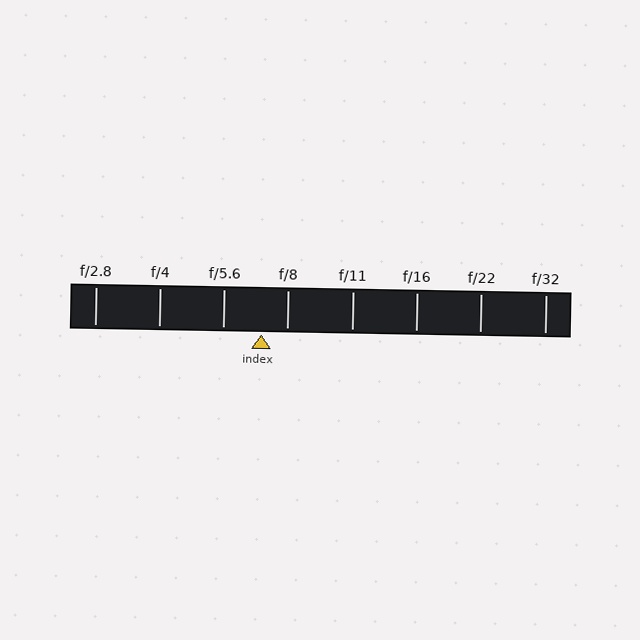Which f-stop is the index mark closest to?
The index mark is closest to f/8.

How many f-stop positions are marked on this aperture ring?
There are 8 f-stop positions marked.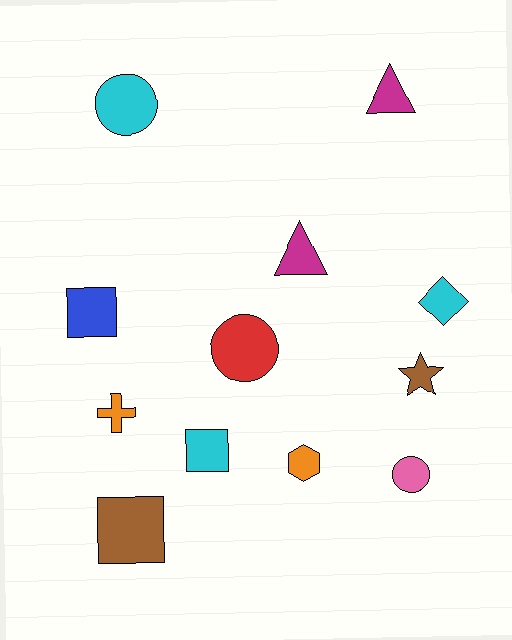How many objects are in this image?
There are 12 objects.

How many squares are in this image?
There are 3 squares.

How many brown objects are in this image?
There are 2 brown objects.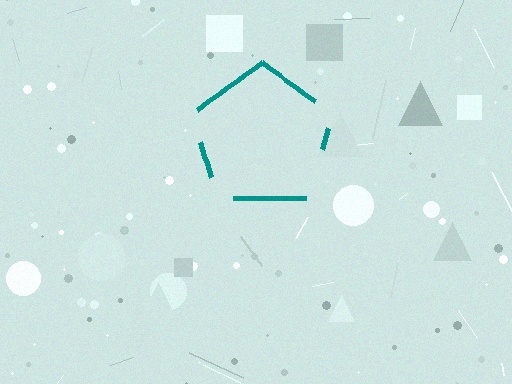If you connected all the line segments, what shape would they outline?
They would outline a pentagon.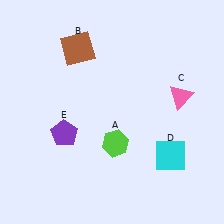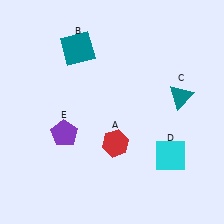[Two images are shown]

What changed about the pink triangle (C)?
In Image 1, C is pink. In Image 2, it changed to teal.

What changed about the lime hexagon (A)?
In Image 1, A is lime. In Image 2, it changed to red.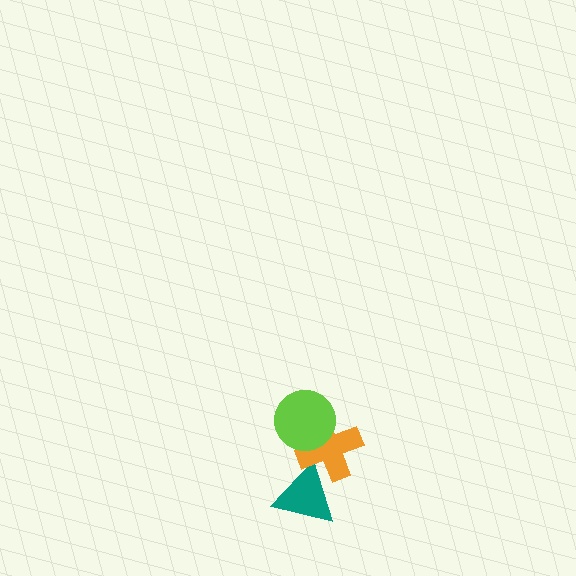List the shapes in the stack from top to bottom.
From top to bottom: the lime circle, the orange cross, the teal triangle.